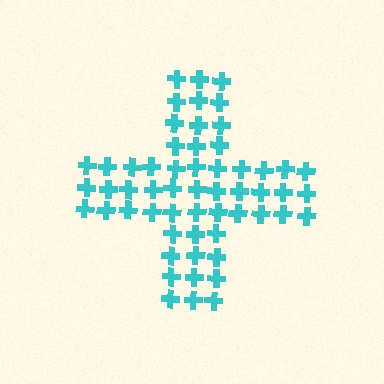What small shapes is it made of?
It is made of small crosses.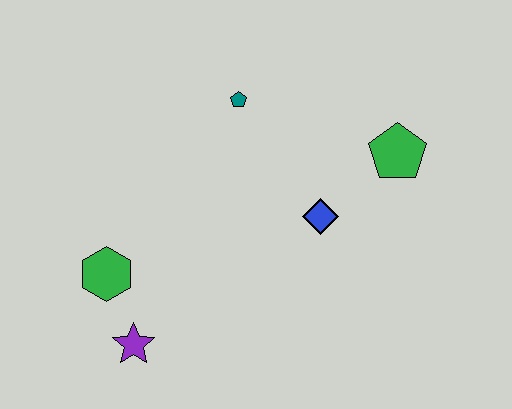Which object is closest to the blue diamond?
The green pentagon is closest to the blue diamond.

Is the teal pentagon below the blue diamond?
No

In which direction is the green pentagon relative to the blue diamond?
The green pentagon is to the right of the blue diamond.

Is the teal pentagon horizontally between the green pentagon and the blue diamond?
No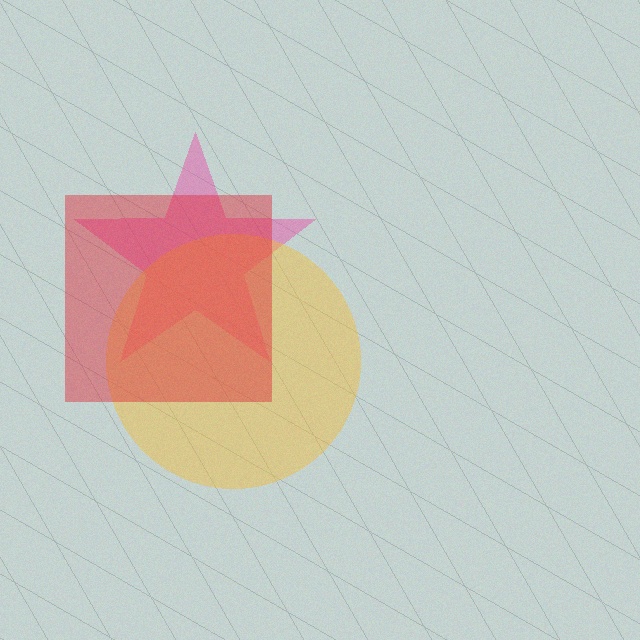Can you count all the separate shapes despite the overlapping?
Yes, there are 3 separate shapes.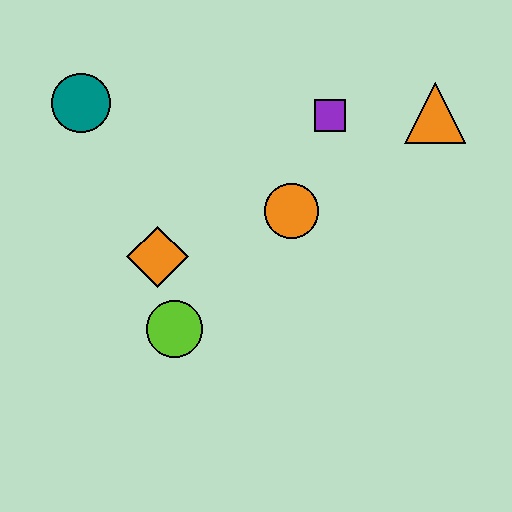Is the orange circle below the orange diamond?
No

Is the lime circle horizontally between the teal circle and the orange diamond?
No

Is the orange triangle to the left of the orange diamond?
No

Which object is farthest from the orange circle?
The teal circle is farthest from the orange circle.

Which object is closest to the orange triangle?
The purple square is closest to the orange triangle.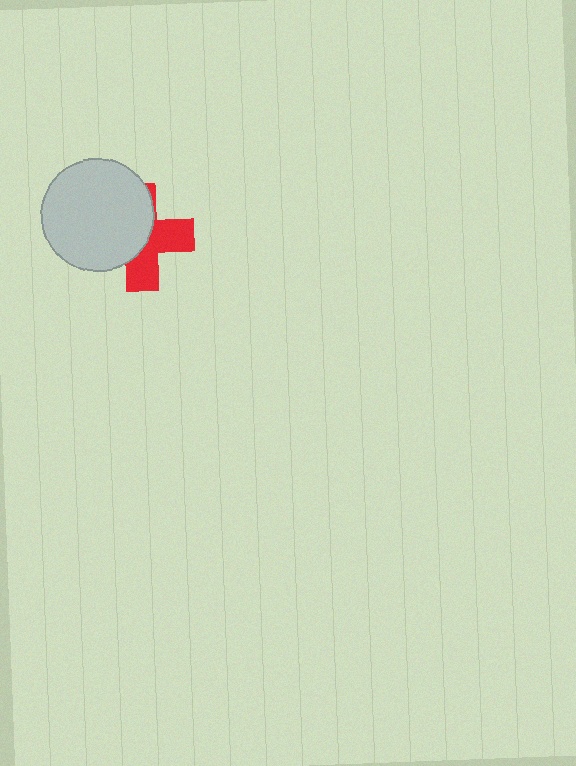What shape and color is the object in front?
The object in front is a light gray circle.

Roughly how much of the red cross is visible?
About half of it is visible (roughly 46%).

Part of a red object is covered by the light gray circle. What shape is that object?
It is a cross.